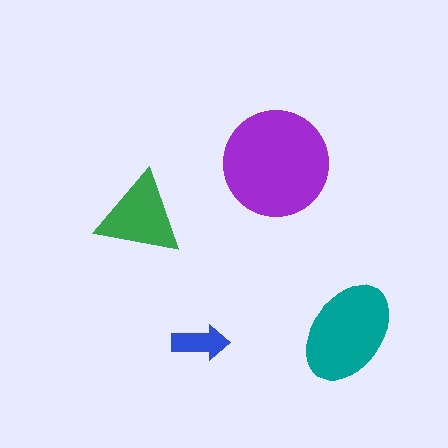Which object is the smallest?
The blue arrow.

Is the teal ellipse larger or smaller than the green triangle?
Larger.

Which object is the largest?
The purple circle.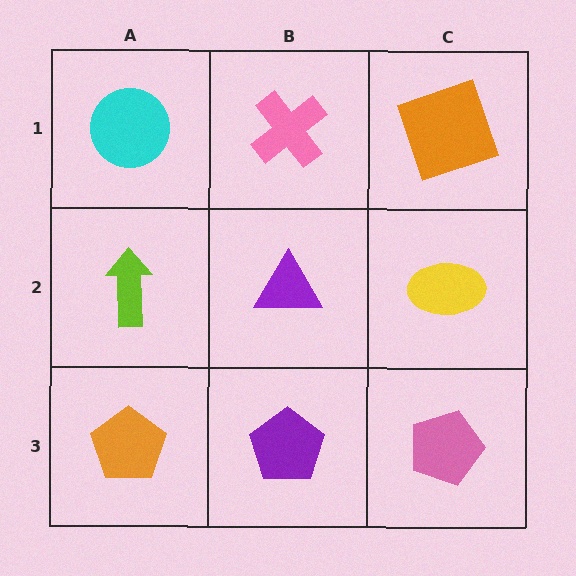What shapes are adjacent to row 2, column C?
An orange square (row 1, column C), a pink pentagon (row 3, column C), a purple triangle (row 2, column B).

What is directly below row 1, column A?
A lime arrow.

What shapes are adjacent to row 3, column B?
A purple triangle (row 2, column B), an orange pentagon (row 3, column A), a pink pentagon (row 3, column C).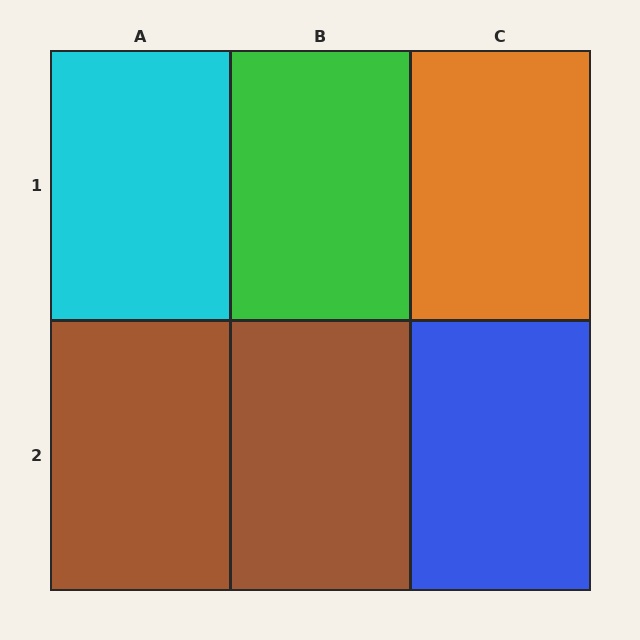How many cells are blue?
1 cell is blue.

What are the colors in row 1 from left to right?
Cyan, green, orange.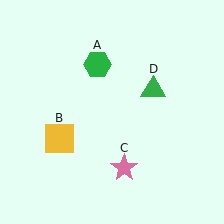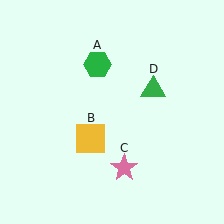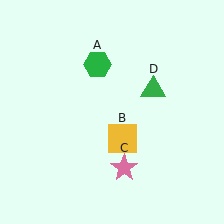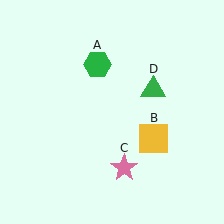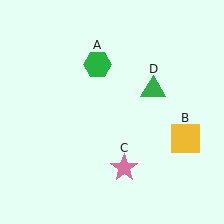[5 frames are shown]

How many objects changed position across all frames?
1 object changed position: yellow square (object B).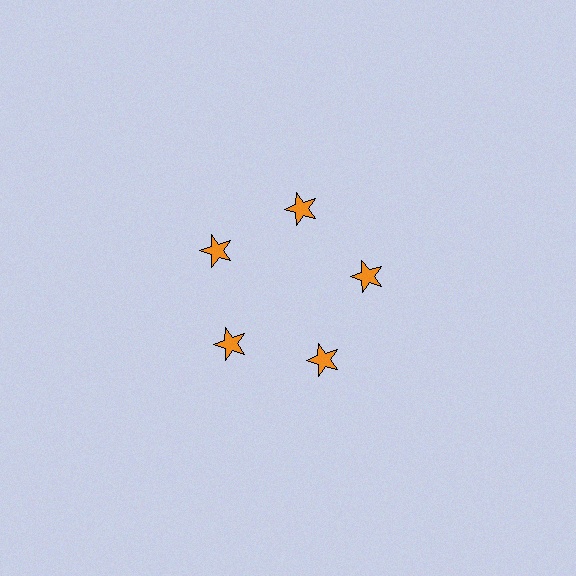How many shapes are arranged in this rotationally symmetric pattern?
There are 5 shapes, arranged in 5 groups of 1.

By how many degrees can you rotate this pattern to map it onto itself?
The pattern maps onto itself every 72 degrees of rotation.